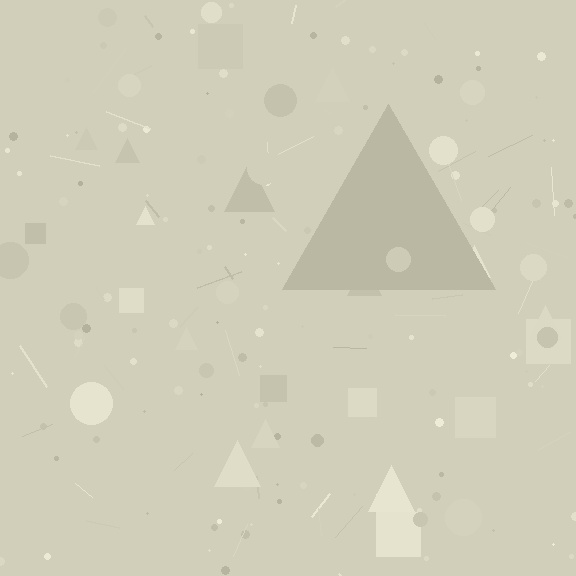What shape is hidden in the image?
A triangle is hidden in the image.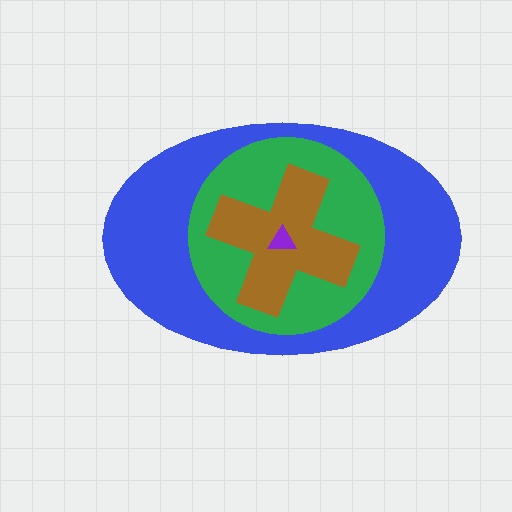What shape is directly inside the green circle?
The brown cross.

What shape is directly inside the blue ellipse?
The green circle.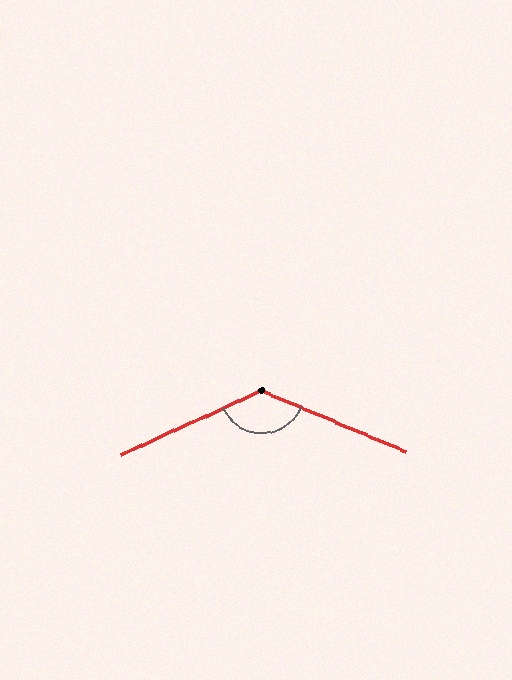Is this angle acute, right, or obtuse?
It is obtuse.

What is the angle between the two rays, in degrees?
Approximately 133 degrees.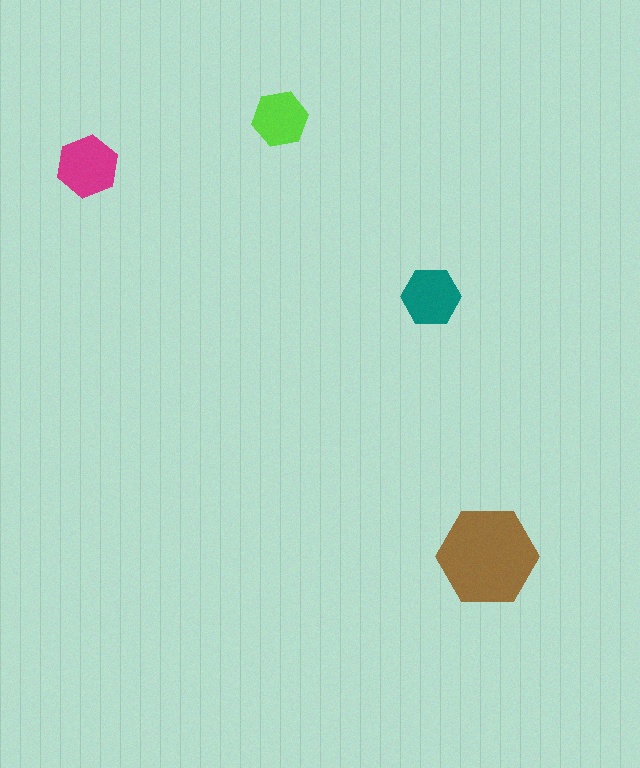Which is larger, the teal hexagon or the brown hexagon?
The brown one.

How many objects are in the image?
There are 4 objects in the image.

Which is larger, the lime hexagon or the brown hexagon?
The brown one.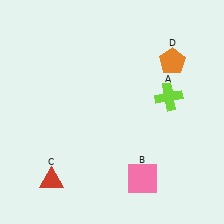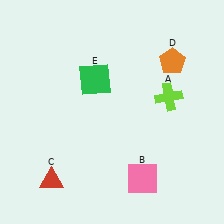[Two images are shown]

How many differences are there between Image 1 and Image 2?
There is 1 difference between the two images.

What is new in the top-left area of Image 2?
A green square (E) was added in the top-left area of Image 2.